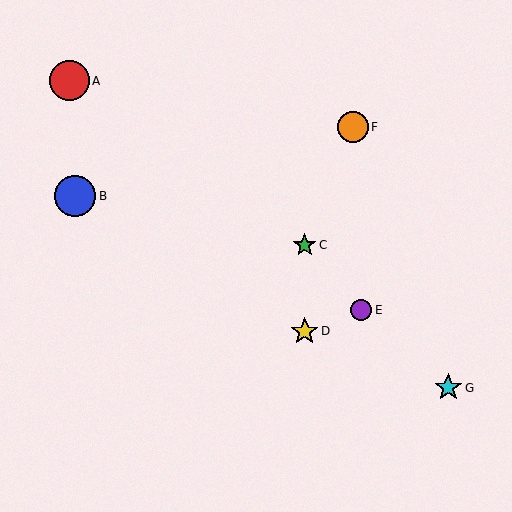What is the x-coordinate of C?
Object C is at x≈305.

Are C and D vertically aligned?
Yes, both are at x≈305.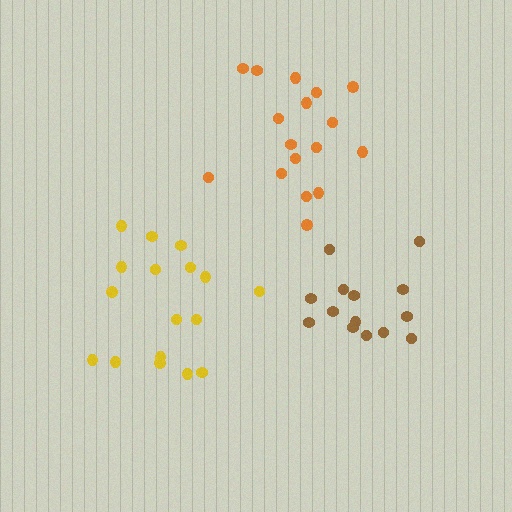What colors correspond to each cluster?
The clusters are colored: brown, orange, yellow.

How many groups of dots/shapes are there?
There are 3 groups.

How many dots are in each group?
Group 1: 14 dots, Group 2: 17 dots, Group 3: 17 dots (48 total).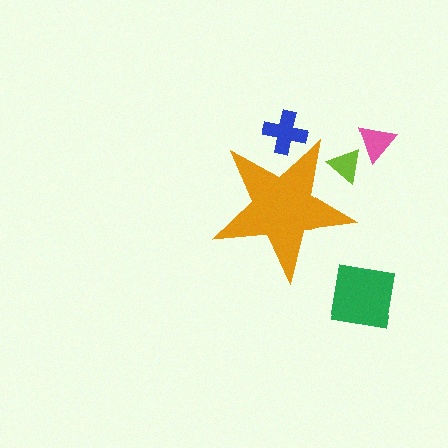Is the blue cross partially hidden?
Yes, the blue cross is partially hidden behind the orange star.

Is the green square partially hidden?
No, the green square is fully visible.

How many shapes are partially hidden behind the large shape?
2 shapes are partially hidden.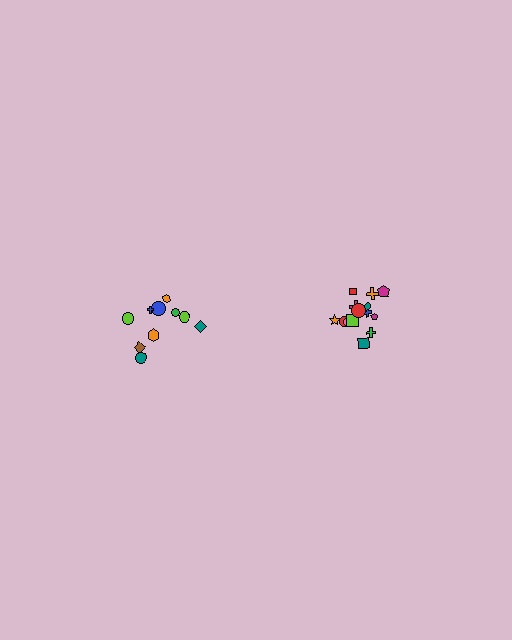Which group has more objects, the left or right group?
The right group.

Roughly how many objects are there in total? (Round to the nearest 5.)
Roughly 25 objects in total.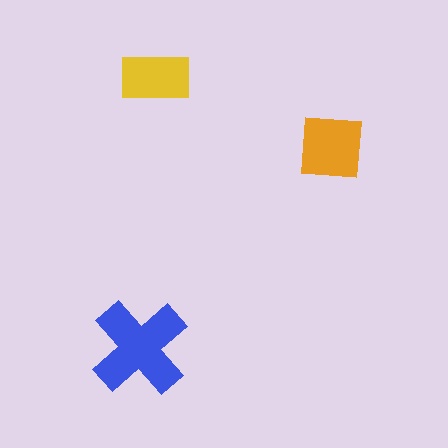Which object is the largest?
The blue cross.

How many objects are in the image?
There are 3 objects in the image.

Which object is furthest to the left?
The blue cross is leftmost.